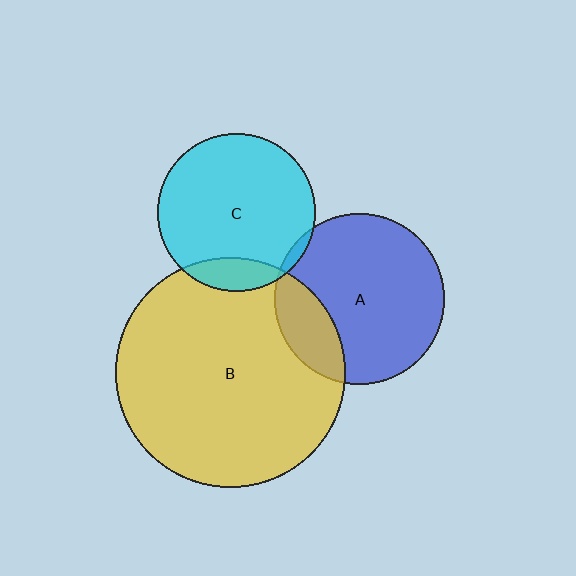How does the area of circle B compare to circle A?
Approximately 1.8 times.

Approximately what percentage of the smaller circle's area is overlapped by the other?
Approximately 5%.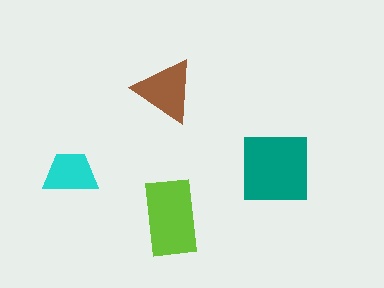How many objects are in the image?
There are 4 objects in the image.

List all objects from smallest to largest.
The cyan trapezoid, the brown triangle, the lime rectangle, the teal square.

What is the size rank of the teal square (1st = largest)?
1st.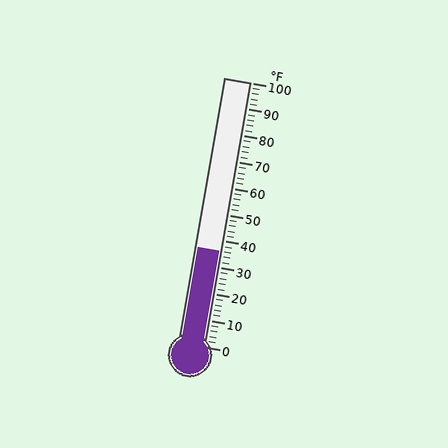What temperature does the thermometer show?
The thermometer shows approximately 36°F.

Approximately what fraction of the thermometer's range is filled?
The thermometer is filled to approximately 35% of its range.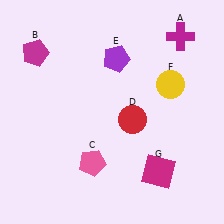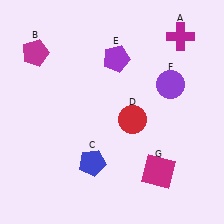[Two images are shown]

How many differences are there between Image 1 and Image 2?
There are 2 differences between the two images.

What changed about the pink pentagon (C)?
In Image 1, C is pink. In Image 2, it changed to blue.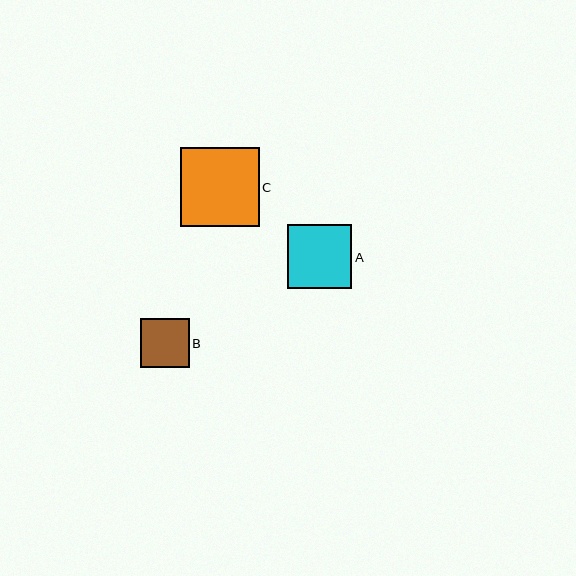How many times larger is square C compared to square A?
Square C is approximately 1.2 times the size of square A.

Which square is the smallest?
Square B is the smallest with a size of approximately 49 pixels.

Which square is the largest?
Square C is the largest with a size of approximately 78 pixels.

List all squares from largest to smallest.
From largest to smallest: C, A, B.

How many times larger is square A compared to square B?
Square A is approximately 1.3 times the size of square B.